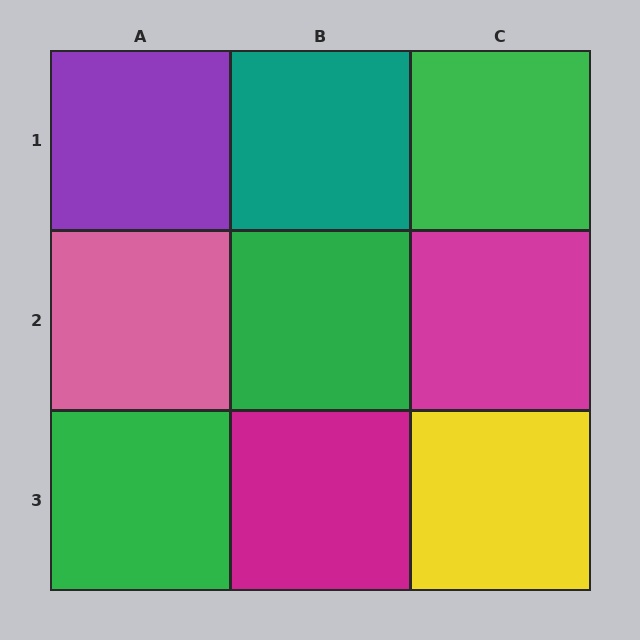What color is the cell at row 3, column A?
Green.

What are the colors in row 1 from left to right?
Purple, teal, green.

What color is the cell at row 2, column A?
Pink.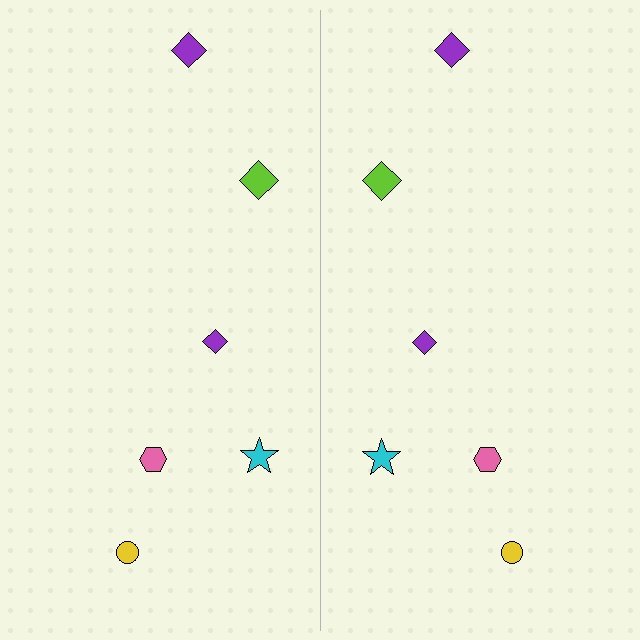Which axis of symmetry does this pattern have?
The pattern has a vertical axis of symmetry running through the center of the image.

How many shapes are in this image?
There are 12 shapes in this image.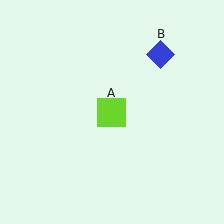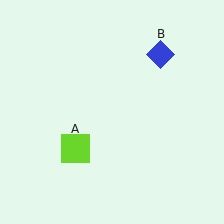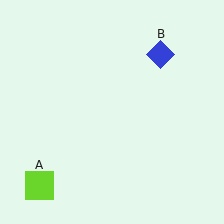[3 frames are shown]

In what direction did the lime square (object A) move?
The lime square (object A) moved down and to the left.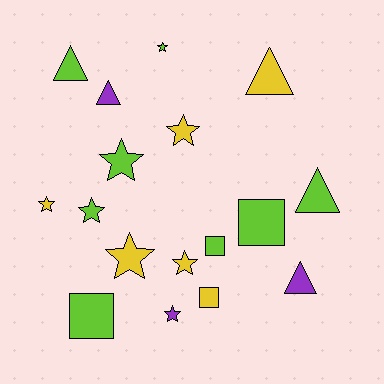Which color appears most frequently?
Lime, with 8 objects.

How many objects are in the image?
There are 17 objects.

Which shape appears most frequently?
Star, with 8 objects.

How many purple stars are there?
There is 1 purple star.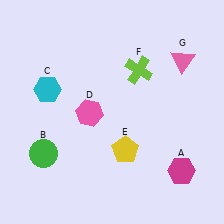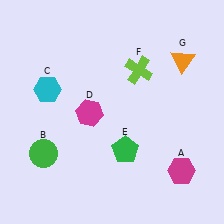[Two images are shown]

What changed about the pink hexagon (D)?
In Image 1, D is pink. In Image 2, it changed to magenta.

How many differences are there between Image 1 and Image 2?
There are 3 differences between the two images.